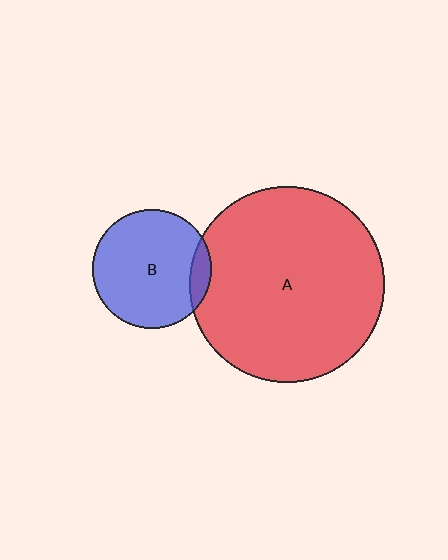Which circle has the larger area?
Circle A (red).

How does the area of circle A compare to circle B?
Approximately 2.7 times.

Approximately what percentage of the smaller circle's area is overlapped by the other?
Approximately 10%.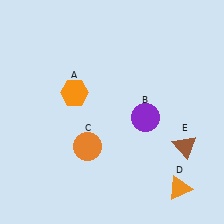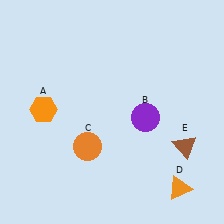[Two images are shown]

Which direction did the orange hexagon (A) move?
The orange hexagon (A) moved left.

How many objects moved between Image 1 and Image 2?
1 object moved between the two images.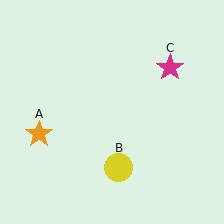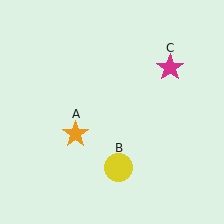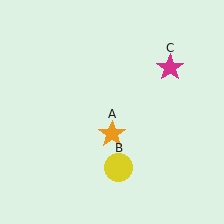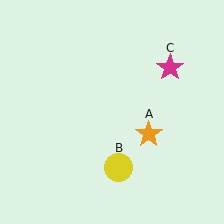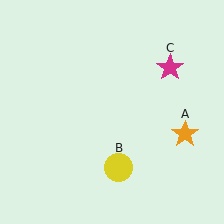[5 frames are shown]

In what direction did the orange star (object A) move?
The orange star (object A) moved right.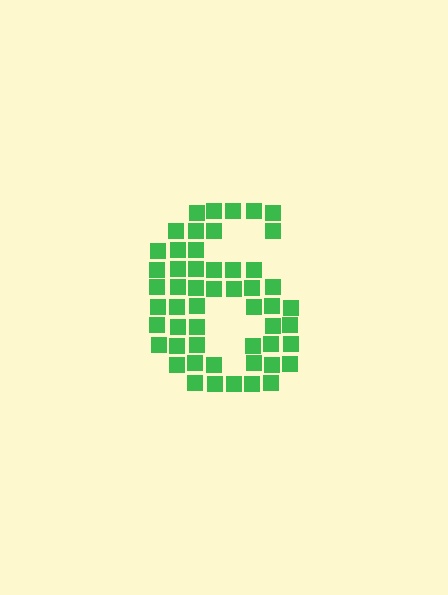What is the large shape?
The large shape is the digit 6.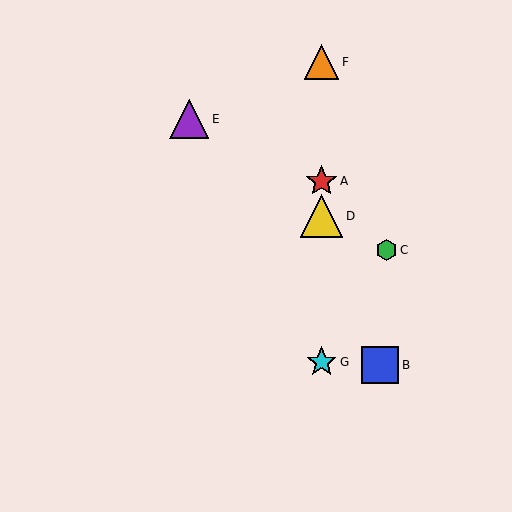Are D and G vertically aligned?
Yes, both are at x≈322.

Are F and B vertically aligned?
No, F is at x≈322 and B is at x≈380.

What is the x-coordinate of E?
Object E is at x≈189.